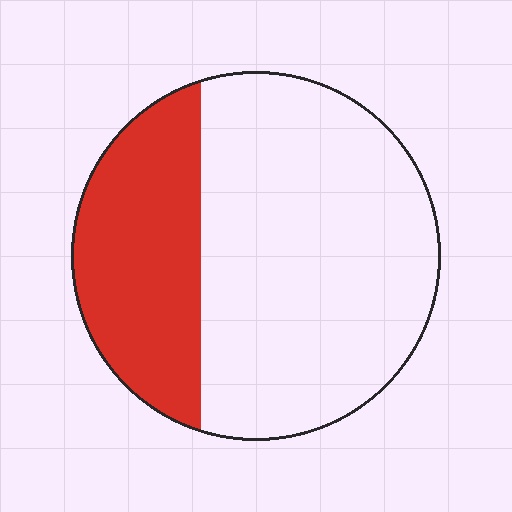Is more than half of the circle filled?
No.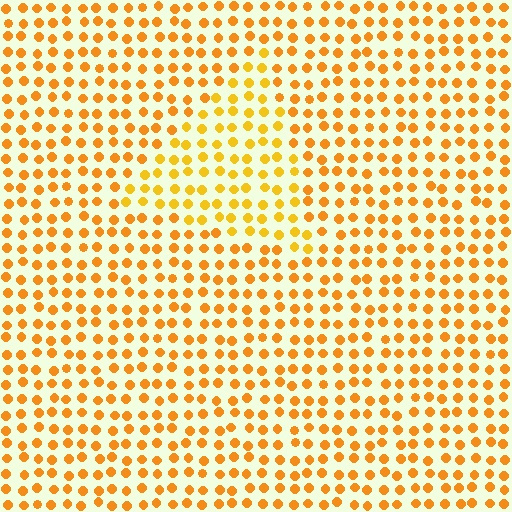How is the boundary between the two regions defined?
The boundary is defined purely by a slight shift in hue (about 15 degrees). Spacing, size, and orientation are identical on both sides.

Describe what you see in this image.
The image is filled with small orange elements in a uniform arrangement. A triangle-shaped region is visible where the elements are tinted to a slightly different hue, forming a subtle color boundary.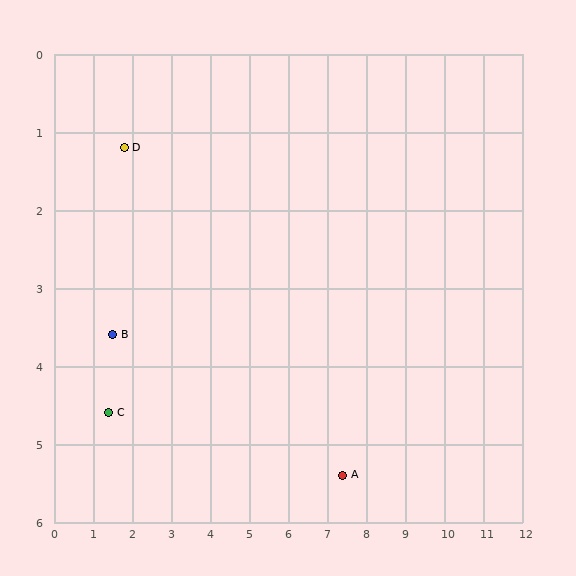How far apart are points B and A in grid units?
Points B and A are about 6.2 grid units apart.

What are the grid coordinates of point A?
Point A is at approximately (7.4, 5.4).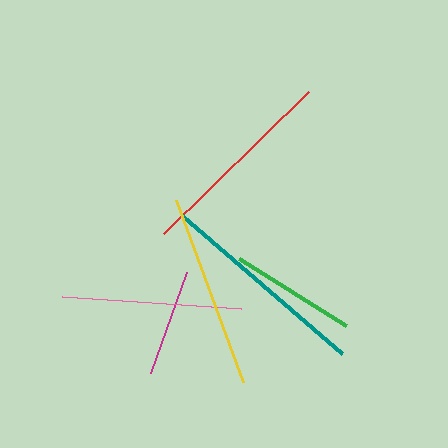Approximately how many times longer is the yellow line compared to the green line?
The yellow line is approximately 1.5 times the length of the green line.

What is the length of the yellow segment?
The yellow segment is approximately 194 pixels long.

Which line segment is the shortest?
The magenta line is the shortest at approximately 107 pixels.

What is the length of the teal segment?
The teal segment is approximately 211 pixels long.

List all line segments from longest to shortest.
From longest to shortest: teal, red, yellow, pink, green, magenta.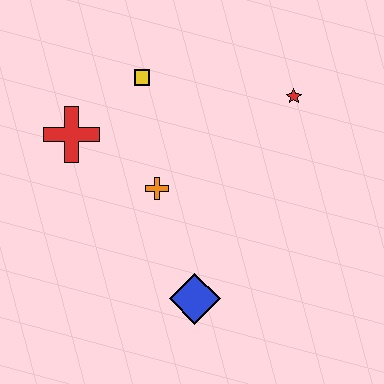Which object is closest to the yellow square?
The red cross is closest to the yellow square.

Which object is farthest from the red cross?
The red star is farthest from the red cross.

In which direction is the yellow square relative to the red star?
The yellow square is to the left of the red star.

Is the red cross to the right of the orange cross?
No